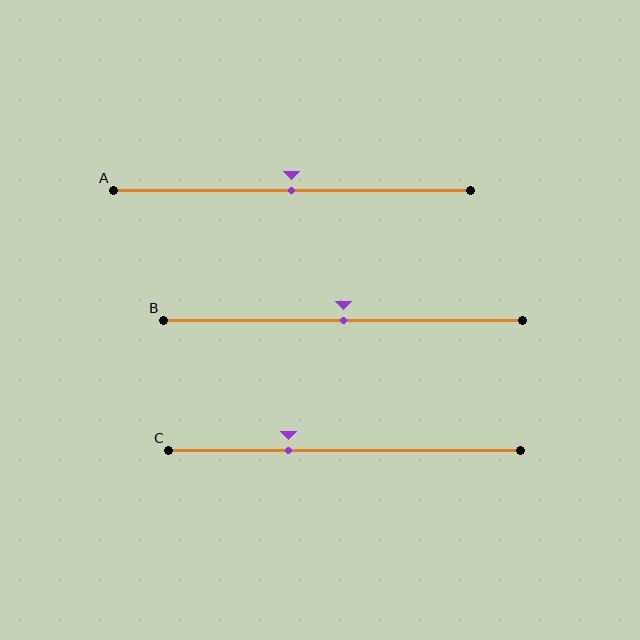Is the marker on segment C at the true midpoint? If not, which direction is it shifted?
No, the marker on segment C is shifted to the left by about 16% of the segment length.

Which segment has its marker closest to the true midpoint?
Segment A has its marker closest to the true midpoint.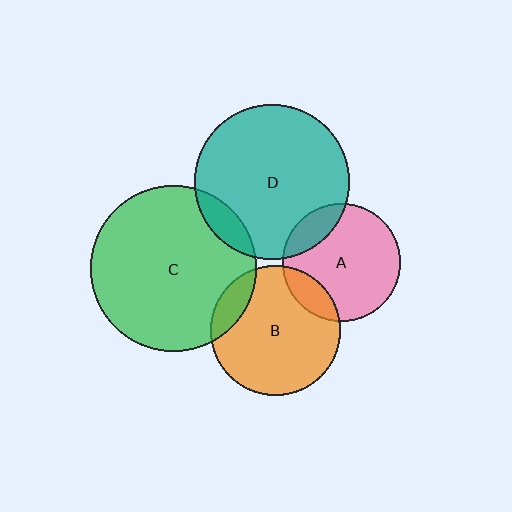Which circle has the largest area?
Circle C (green).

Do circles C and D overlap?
Yes.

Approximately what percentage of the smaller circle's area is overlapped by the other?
Approximately 10%.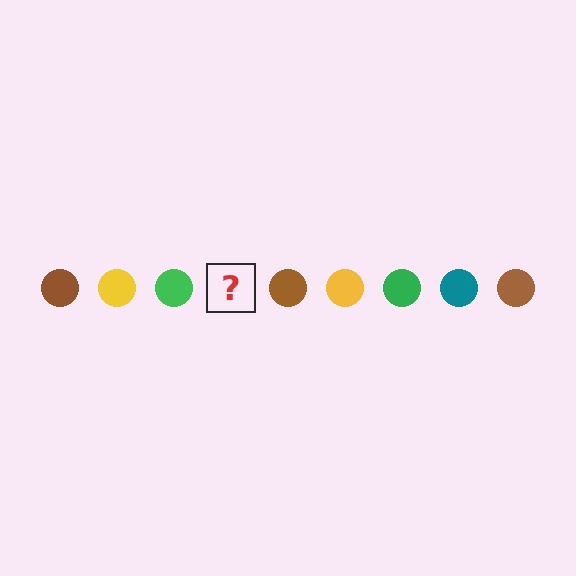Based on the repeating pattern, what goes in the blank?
The blank should be a teal circle.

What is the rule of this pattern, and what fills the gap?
The rule is that the pattern cycles through brown, yellow, green, teal circles. The gap should be filled with a teal circle.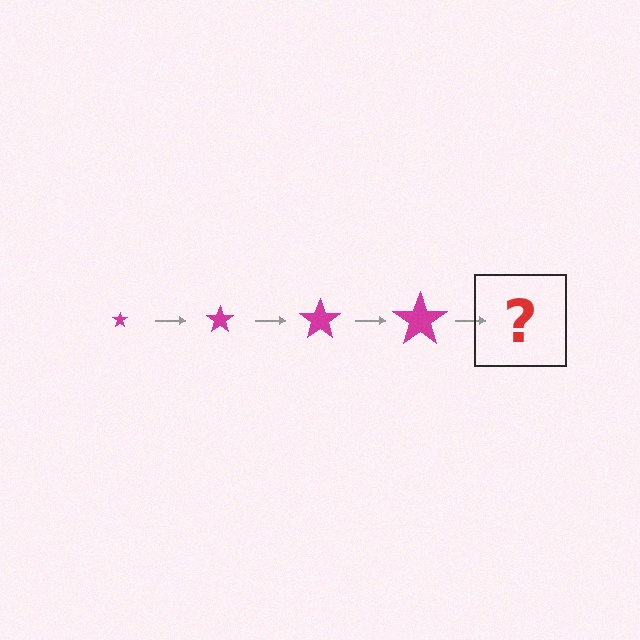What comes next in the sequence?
The next element should be a magenta star, larger than the previous one.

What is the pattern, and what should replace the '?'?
The pattern is that the star gets progressively larger each step. The '?' should be a magenta star, larger than the previous one.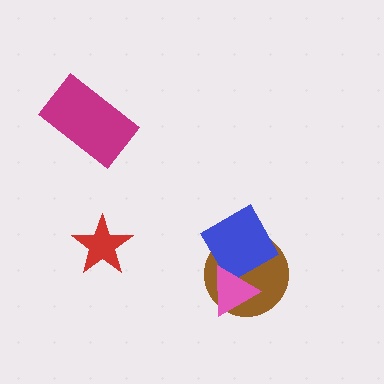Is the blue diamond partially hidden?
Yes, it is partially covered by another shape.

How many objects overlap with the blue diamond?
2 objects overlap with the blue diamond.